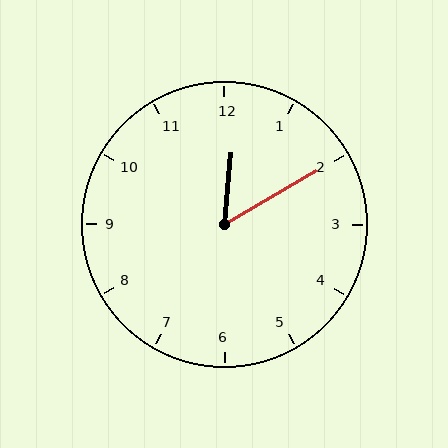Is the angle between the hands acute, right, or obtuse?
It is acute.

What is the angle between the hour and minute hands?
Approximately 55 degrees.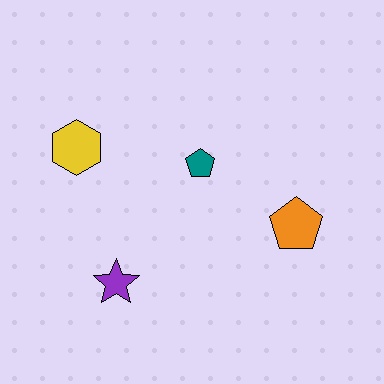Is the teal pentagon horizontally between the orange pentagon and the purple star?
Yes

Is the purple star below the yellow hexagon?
Yes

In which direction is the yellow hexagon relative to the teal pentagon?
The yellow hexagon is to the left of the teal pentagon.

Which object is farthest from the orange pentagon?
The yellow hexagon is farthest from the orange pentagon.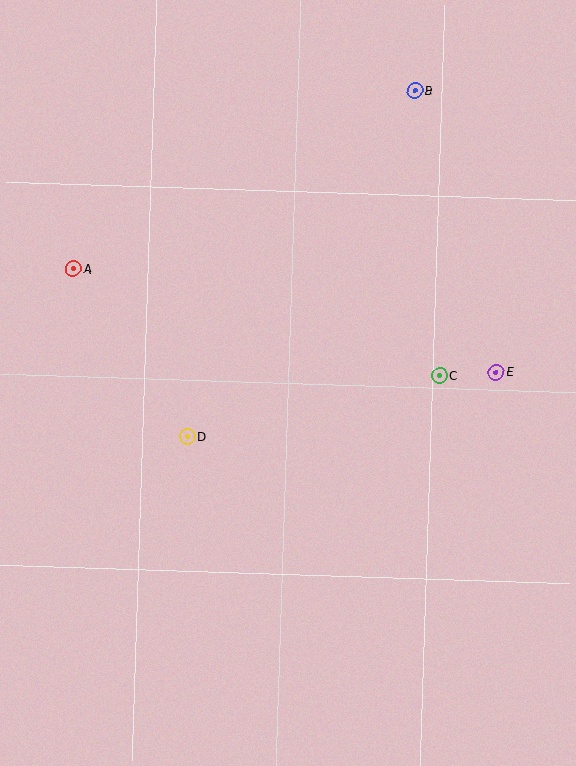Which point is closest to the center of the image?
Point D at (187, 436) is closest to the center.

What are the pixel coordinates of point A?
Point A is at (73, 269).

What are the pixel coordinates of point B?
Point B is at (415, 91).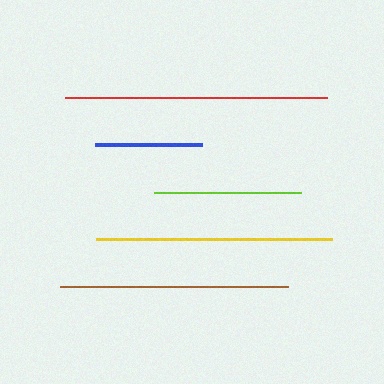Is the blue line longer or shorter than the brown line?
The brown line is longer than the blue line.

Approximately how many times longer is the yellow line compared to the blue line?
The yellow line is approximately 2.2 times the length of the blue line.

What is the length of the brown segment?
The brown segment is approximately 228 pixels long.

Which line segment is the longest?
The red line is the longest at approximately 262 pixels.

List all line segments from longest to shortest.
From longest to shortest: red, yellow, brown, lime, blue.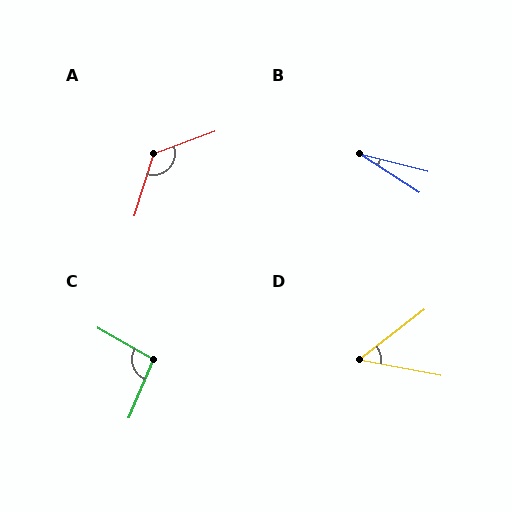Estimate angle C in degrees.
Approximately 97 degrees.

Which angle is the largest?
A, at approximately 127 degrees.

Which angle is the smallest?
B, at approximately 18 degrees.